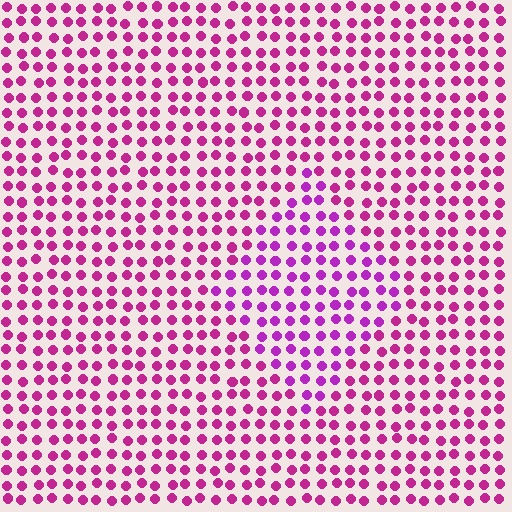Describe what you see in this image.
The image is filled with small magenta elements in a uniform arrangement. A diamond-shaped region is visible where the elements are tinted to a slightly different hue, forming a subtle color boundary.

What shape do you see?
I see a diamond.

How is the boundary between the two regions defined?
The boundary is defined purely by a slight shift in hue (about 23 degrees). Spacing, size, and orientation are identical on both sides.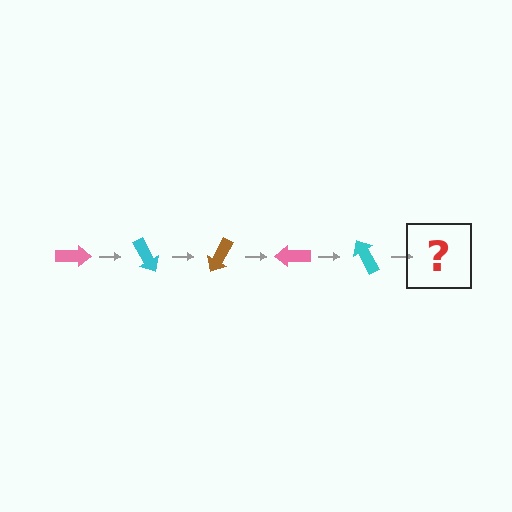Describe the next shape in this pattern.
It should be a brown arrow, rotated 300 degrees from the start.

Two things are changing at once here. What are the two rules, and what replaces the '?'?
The two rules are that it rotates 60 degrees each step and the color cycles through pink, cyan, and brown. The '?' should be a brown arrow, rotated 300 degrees from the start.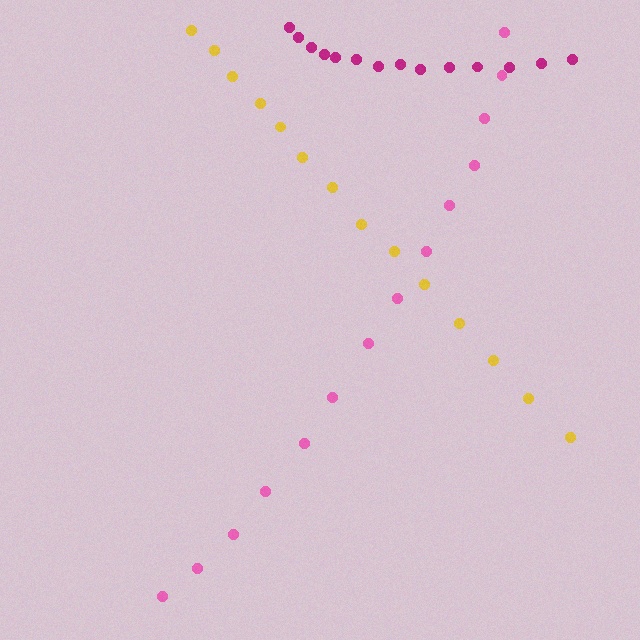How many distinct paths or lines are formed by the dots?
There are 3 distinct paths.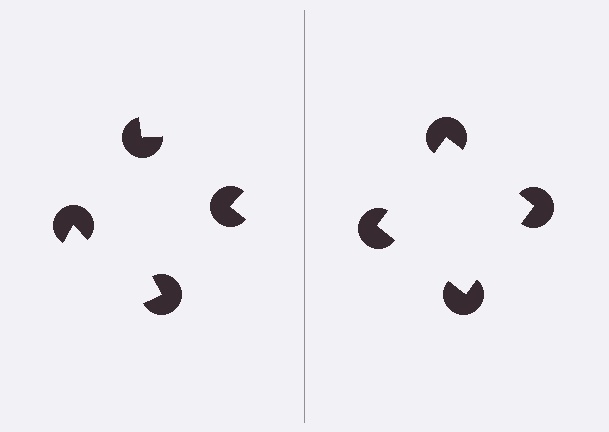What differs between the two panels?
The pac-man discs are positioned identically on both sides; only the wedge orientations differ. On the right they align to a square; on the left they are misaligned.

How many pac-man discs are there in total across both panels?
8 — 4 on each side.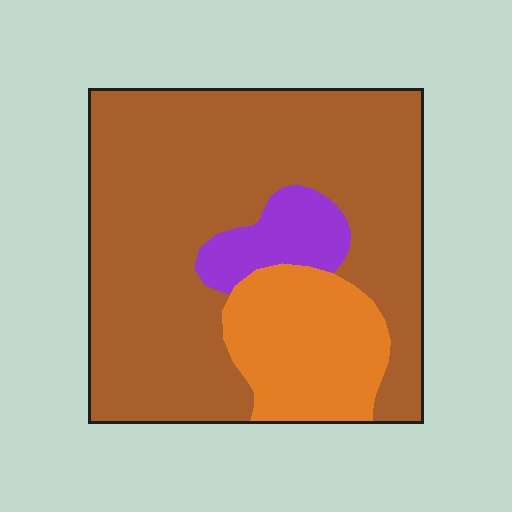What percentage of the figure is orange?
Orange covers roughly 20% of the figure.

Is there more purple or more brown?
Brown.